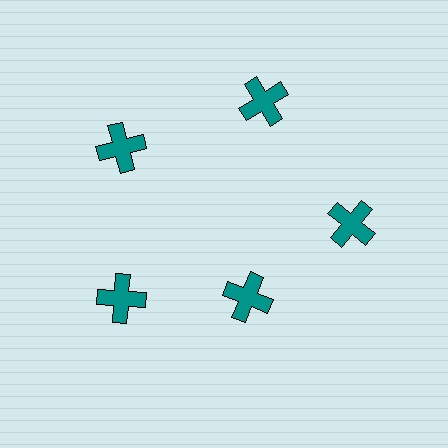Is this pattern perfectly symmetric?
No. The 5 teal crosses are arranged in a ring, but one element near the 5 o'clock position is pulled inward toward the center, breaking the 5-fold rotational symmetry.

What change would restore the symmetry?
The symmetry would be restored by moving it outward, back onto the ring so that all 5 crosses sit at equal angles and equal distance from the center.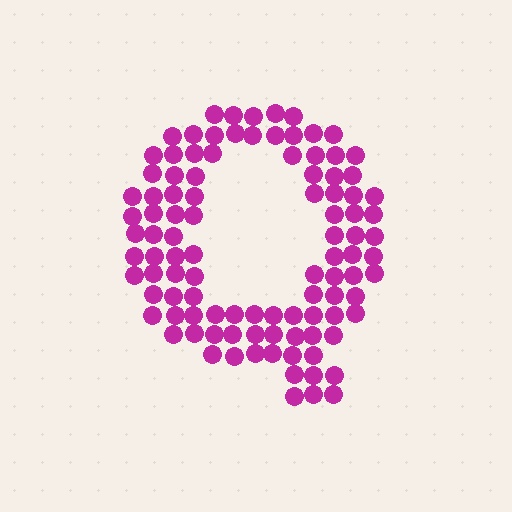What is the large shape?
The large shape is the letter Q.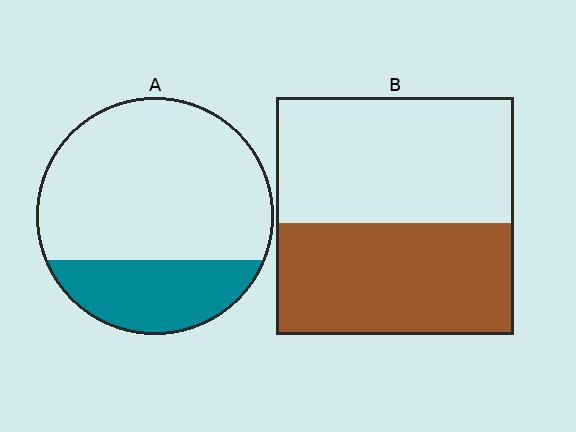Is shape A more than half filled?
No.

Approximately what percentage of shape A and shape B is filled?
A is approximately 25% and B is approximately 45%.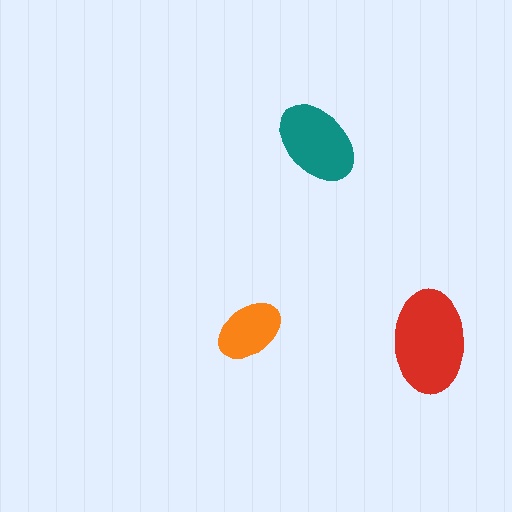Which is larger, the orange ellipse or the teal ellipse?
The teal one.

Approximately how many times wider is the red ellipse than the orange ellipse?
About 1.5 times wider.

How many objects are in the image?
There are 3 objects in the image.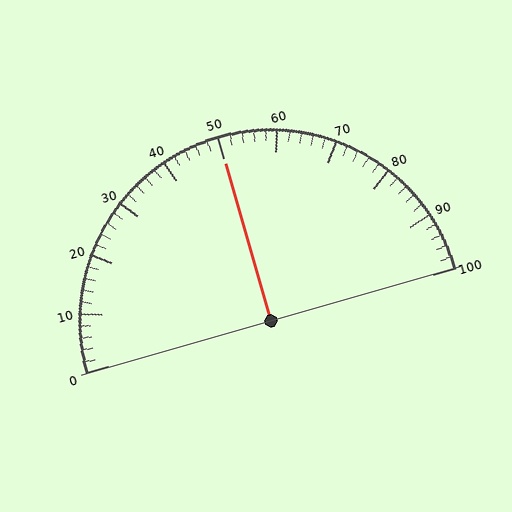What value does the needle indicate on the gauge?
The needle indicates approximately 50.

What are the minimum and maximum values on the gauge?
The gauge ranges from 0 to 100.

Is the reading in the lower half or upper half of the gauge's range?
The reading is in the upper half of the range (0 to 100).